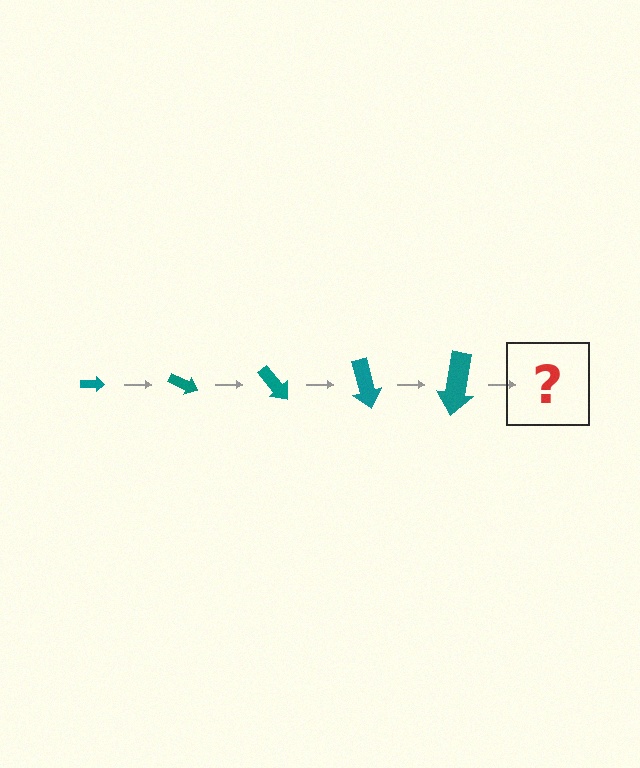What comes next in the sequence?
The next element should be an arrow, larger than the previous one and rotated 125 degrees from the start.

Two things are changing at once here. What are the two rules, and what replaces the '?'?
The two rules are that the arrow grows larger each step and it rotates 25 degrees each step. The '?' should be an arrow, larger than the previous one and rotated 125 degrees from the start.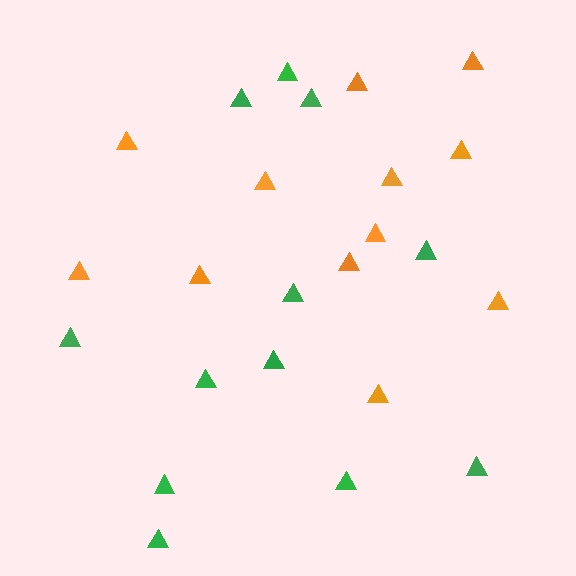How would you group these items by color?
There are 2 groups: one group of green triangles (12) and one group of orange triangles (12).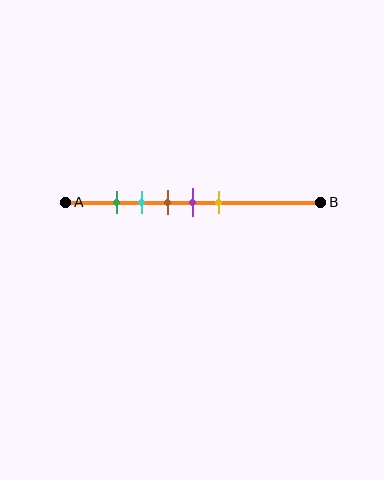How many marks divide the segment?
There are 5 marks dividing the segment.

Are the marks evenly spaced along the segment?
Yes, the marks are approximately evenly spaced.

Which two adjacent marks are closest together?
The green and cyan marks are the closest adjacent pair.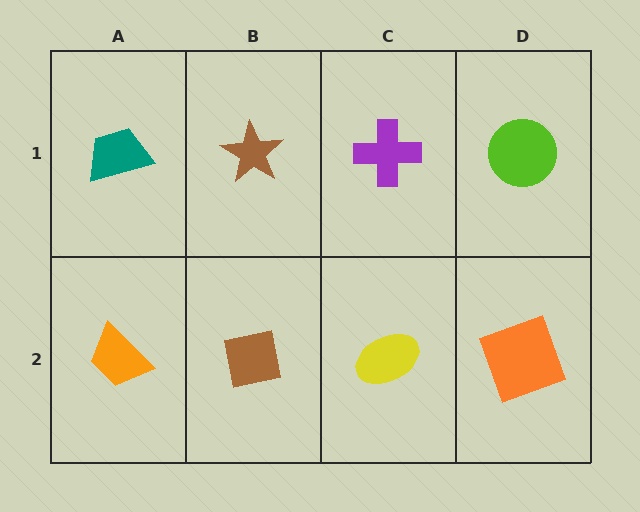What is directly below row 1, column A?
An orange trapezoid.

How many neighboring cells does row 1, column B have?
3.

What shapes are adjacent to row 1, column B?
A brown square (row 2, column B), a teal trapezoid (row 1, column A), a purple cross (row 1, column C).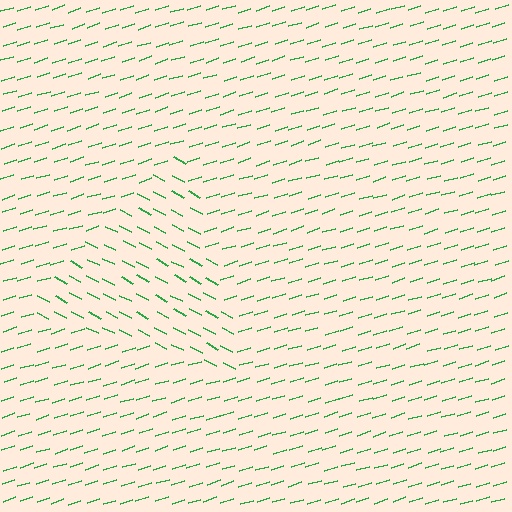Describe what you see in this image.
The image is filled with small green line segments. A triangle region in the image has lines oriented differently from the surrounding lines, creating a visible texture boundary.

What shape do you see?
I see a triangle.